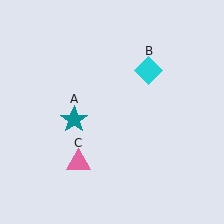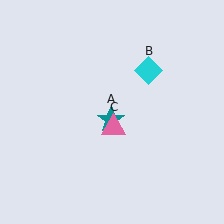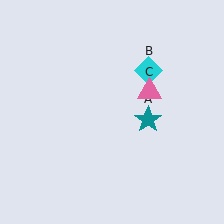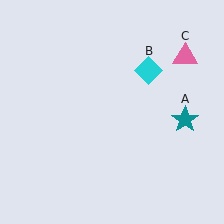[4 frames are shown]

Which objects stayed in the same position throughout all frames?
Cyan diamond (object B) remained stationary.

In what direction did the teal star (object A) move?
The teal star (object A) moved right.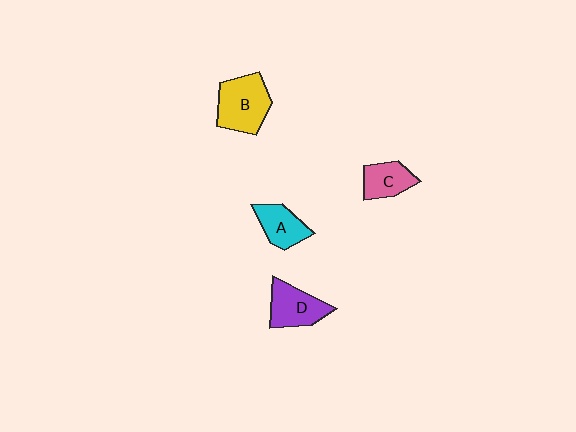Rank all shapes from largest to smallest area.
From largest to smallest: B (yellow), D (purple), A (cyan), C (pink).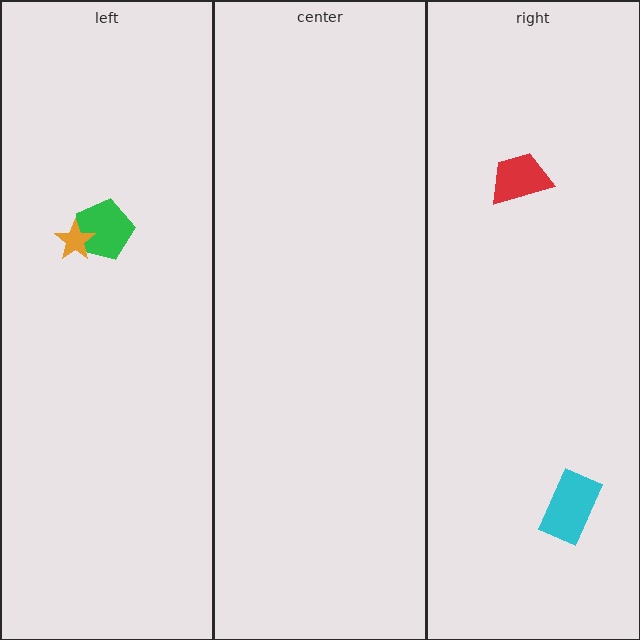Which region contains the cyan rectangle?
The right region.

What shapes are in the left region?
The green pentagon, the orange star.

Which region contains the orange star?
The left region.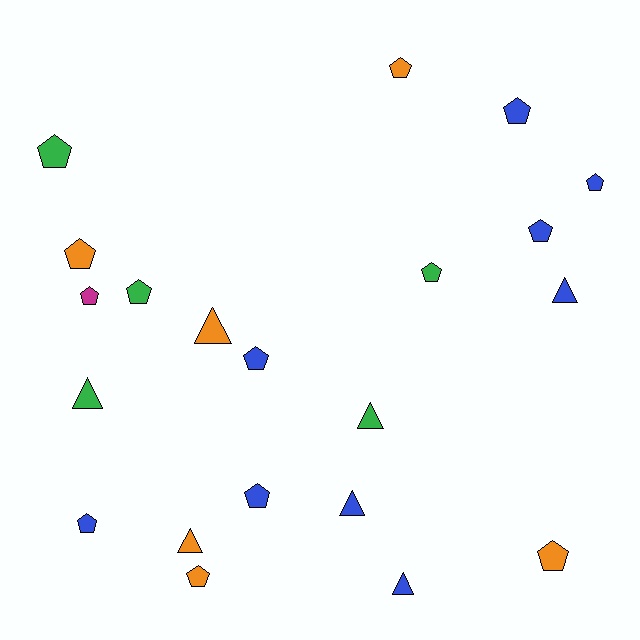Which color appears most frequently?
Blue, with 9 objects.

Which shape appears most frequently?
Pentagon, with 14 objects.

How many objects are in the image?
There are 21 objects.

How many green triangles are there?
There are 2 green triangles.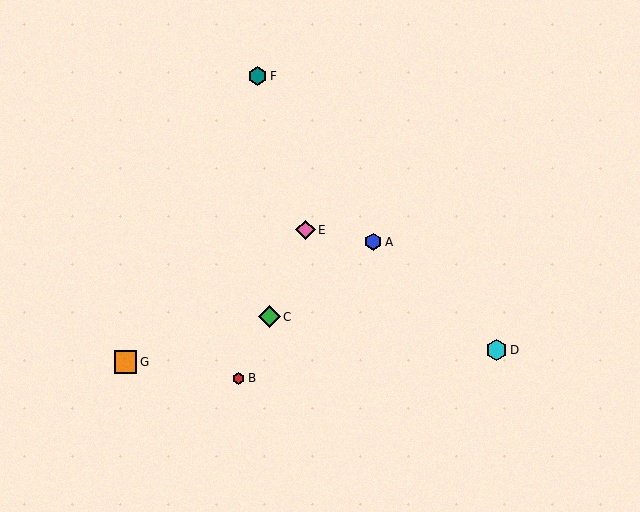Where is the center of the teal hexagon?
The center of the teal hexagon is at (257, 76).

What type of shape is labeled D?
Shape D is a cyan hexagon.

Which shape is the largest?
The green diamond (labeled C) is the largest.